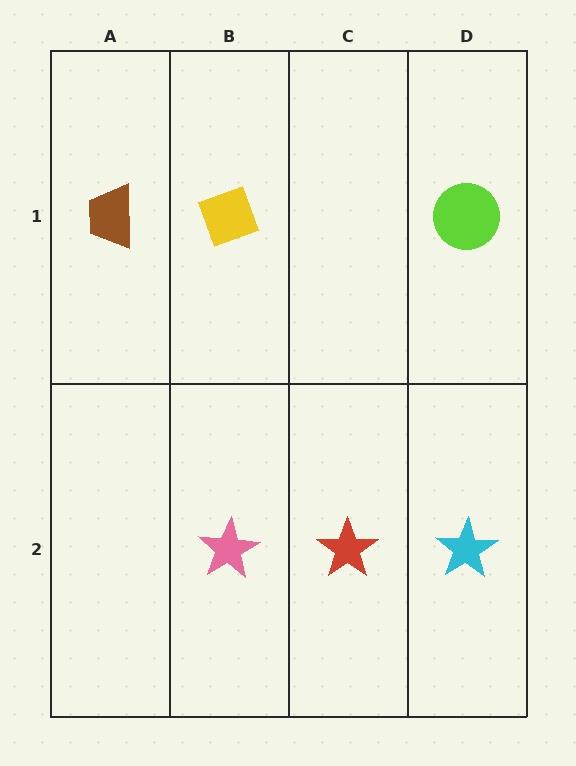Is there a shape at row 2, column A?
No, that cell is empty.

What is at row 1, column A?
A brown trapezoid.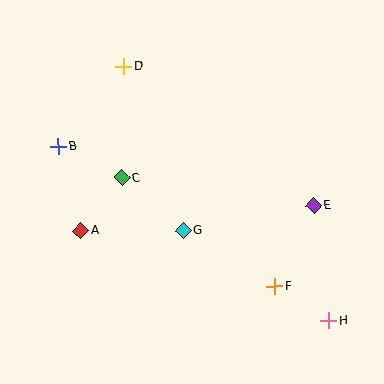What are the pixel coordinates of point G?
Point G is at (183, 231).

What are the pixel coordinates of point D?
Point D is at (124, 66).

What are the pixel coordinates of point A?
Point A is at (81, 231).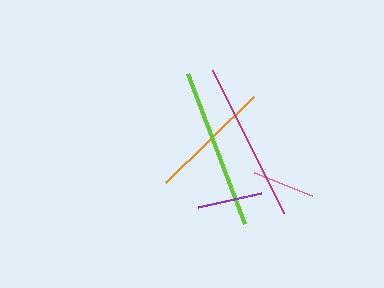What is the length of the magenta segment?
The magenta segment is approximately 160 pixels long.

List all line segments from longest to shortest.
From longest to shortest: lime, magenta, orange, purple, pink.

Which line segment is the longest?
The lime line is the longest at approximately 160 pixels.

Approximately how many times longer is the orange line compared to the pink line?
The orange line is approximately 2.0 times the length of the pink line.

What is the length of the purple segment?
The purple segment is approximately 64 pixels long.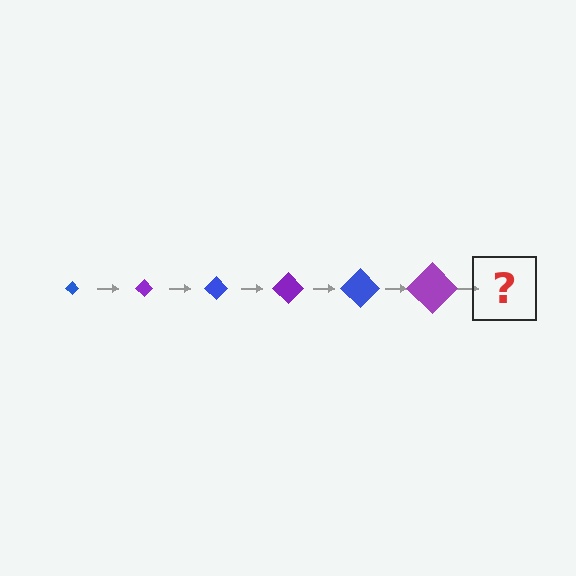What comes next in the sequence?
The next element should be a blue diamond, larger than the previous one.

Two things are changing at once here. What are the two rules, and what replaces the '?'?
The two rules are that the diamond grows larger each step and the color cycles through blue and purple. The '?' should be a blue diamond, larger than the previous one.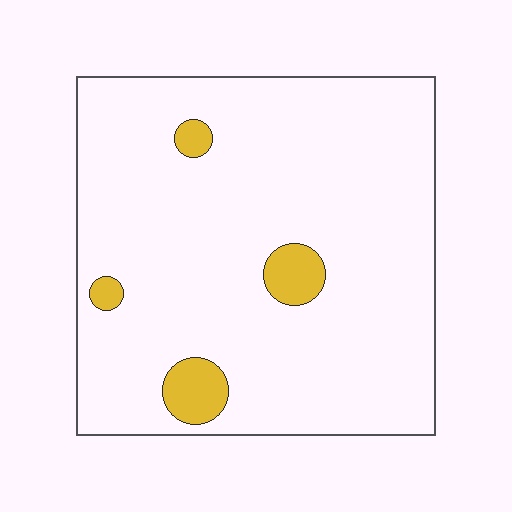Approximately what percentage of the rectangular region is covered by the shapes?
Approximately 5%.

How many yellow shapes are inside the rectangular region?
4.